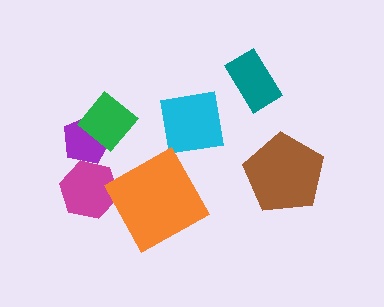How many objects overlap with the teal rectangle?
0 objects overlap with the teal rectangle.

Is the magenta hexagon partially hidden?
Yes, it is partially covered by another shape.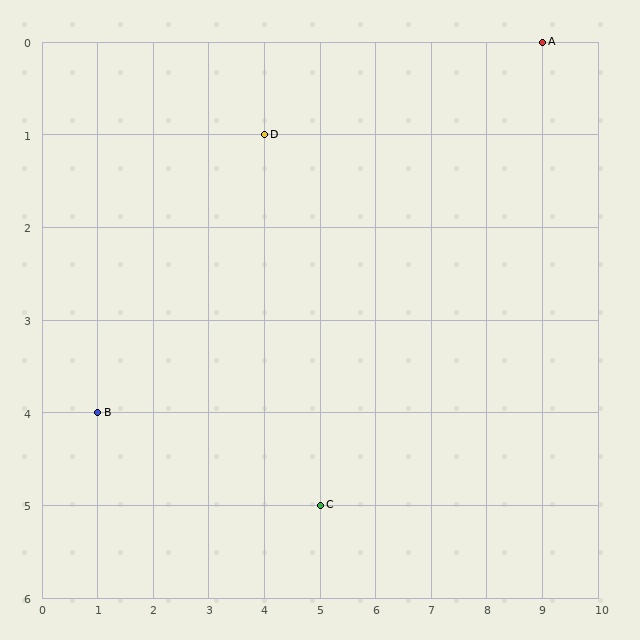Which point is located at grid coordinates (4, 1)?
Point D is at (4, 1).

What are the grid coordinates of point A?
Point A is at grid coordinates (9, 0).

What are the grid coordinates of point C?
Point C is at grid coordinates (5, 5).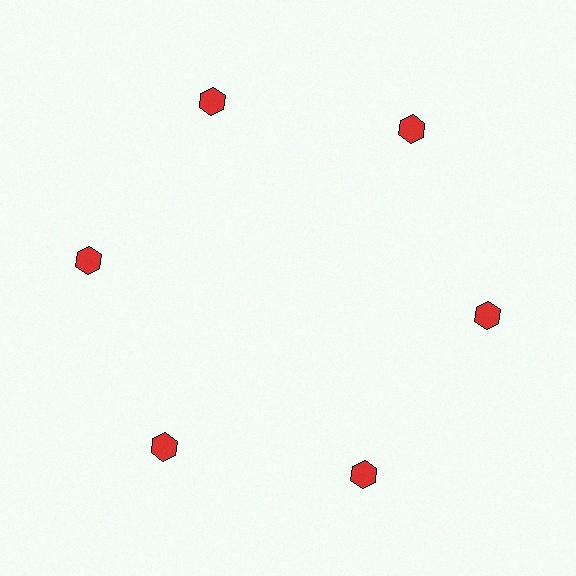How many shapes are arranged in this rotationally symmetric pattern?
There are 6 shapes, arranged in 6 groups of 1.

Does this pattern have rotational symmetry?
Yes, this pattern has 6-fold rotational symmetry. It looks the same after rotating 60 degrees around the center.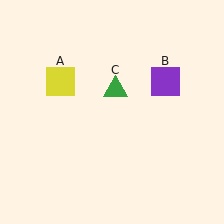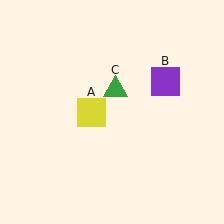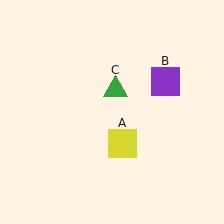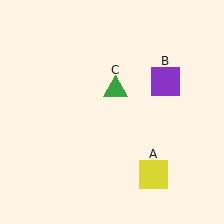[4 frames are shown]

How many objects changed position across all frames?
1 object changed position: yellow square (object A).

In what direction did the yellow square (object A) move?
The yellow square (object A) moved down and to the right.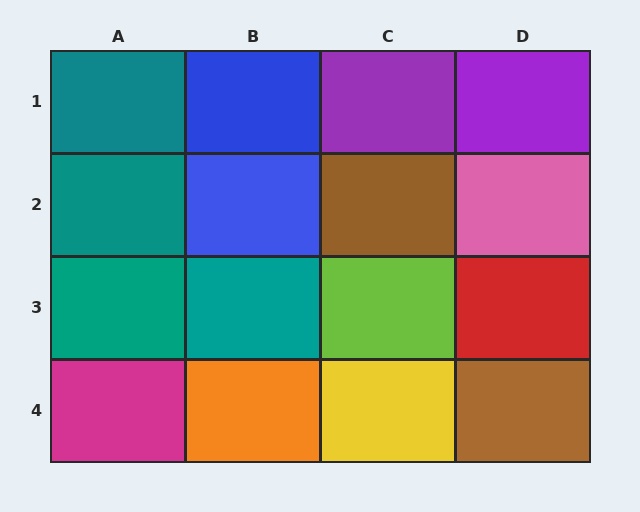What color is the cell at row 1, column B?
Blue.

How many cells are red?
1 cell is red.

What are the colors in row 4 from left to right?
Magenta, orange, yellow, brown.